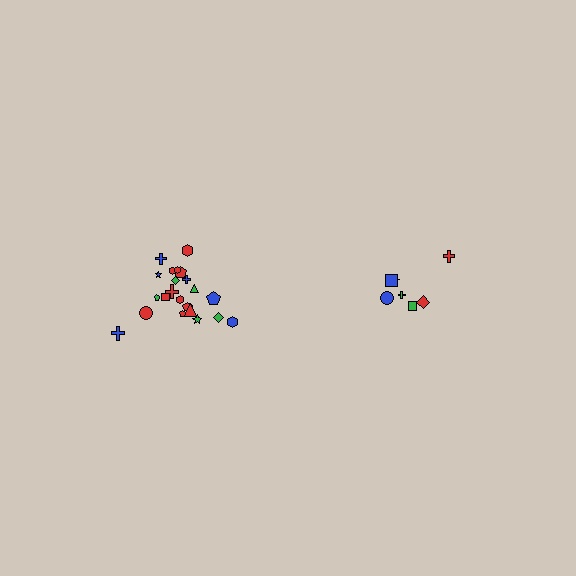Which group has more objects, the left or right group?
The left group.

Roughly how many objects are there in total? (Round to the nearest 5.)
Roughly 30 objects in total.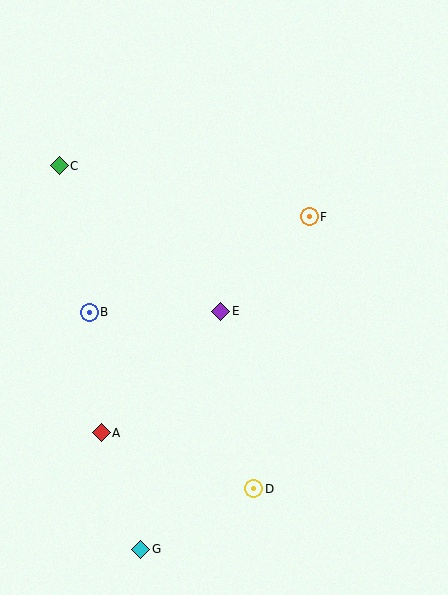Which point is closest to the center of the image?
Point E at (221, 311) is closest to the center.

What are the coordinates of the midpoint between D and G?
The midpoint between D and G is at (197, 519).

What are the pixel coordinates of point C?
Point C is at (59, 166).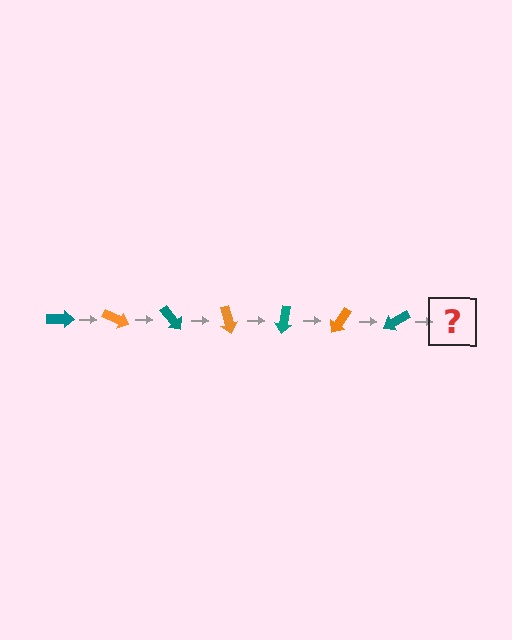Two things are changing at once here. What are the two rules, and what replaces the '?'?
The two rules are that it rotates 25 degrees each step and the color cycles through teal and orange. The '?' should be an orange arrow, rotated 175 degrees from the start.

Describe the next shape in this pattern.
It should be an orange arrow, rotated 175 degrees from the start.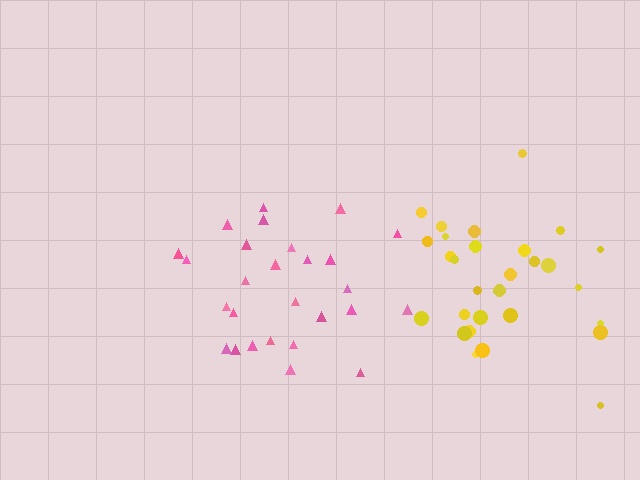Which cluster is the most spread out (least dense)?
Pink.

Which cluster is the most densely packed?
Yellow.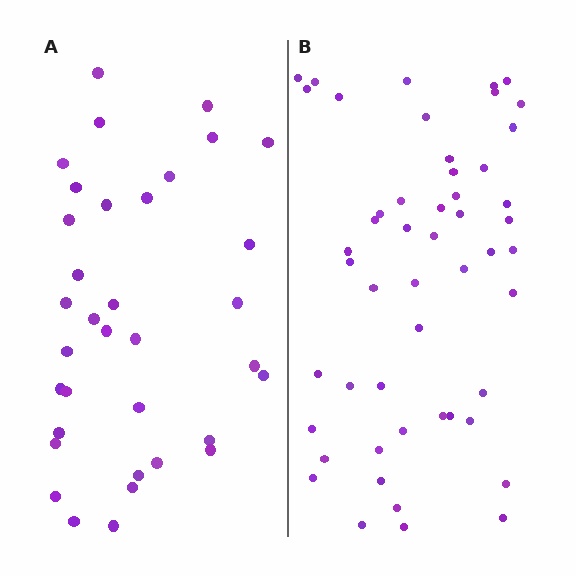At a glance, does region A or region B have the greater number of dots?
Region B (the right region) has more dots.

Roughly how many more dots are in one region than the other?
Region B has approximately 15 more dots than region A.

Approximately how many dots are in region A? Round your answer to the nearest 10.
About 40 dots. (The exact count is 35, which rounds to 40.)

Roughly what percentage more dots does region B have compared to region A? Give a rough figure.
About 45% more.